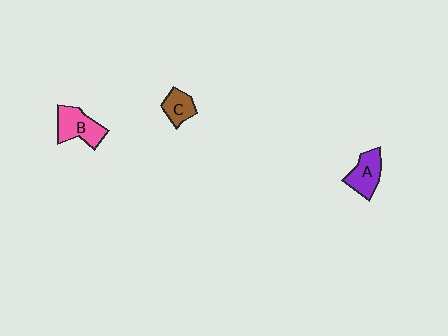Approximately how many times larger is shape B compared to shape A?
Approximately 1.2 times.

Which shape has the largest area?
Shape B (pink).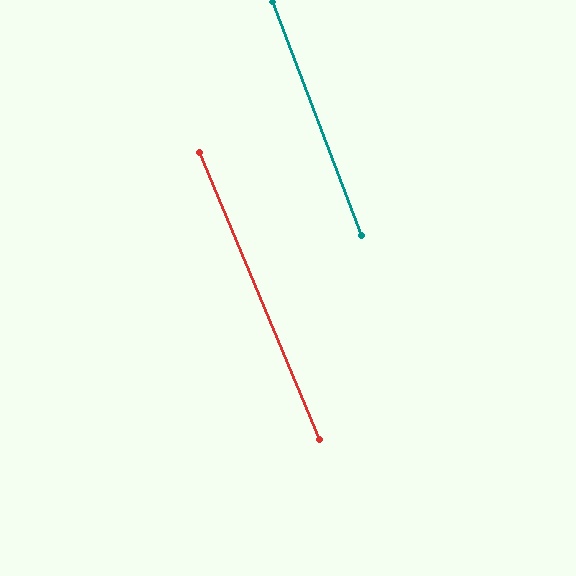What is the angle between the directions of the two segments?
Approximately 2 degrees.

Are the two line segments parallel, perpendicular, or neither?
Parallel — their directions differ by only 1.8°.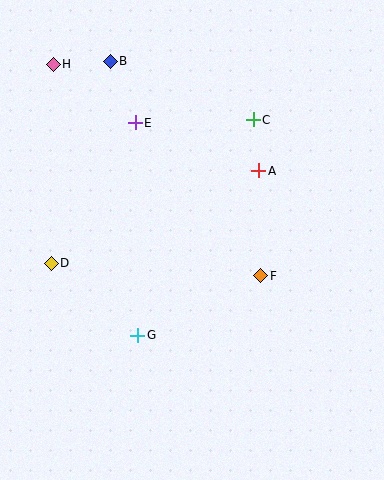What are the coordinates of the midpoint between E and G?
The midpoint between E and G is at (137, 229).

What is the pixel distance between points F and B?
The distance between F and B is 262 pixels.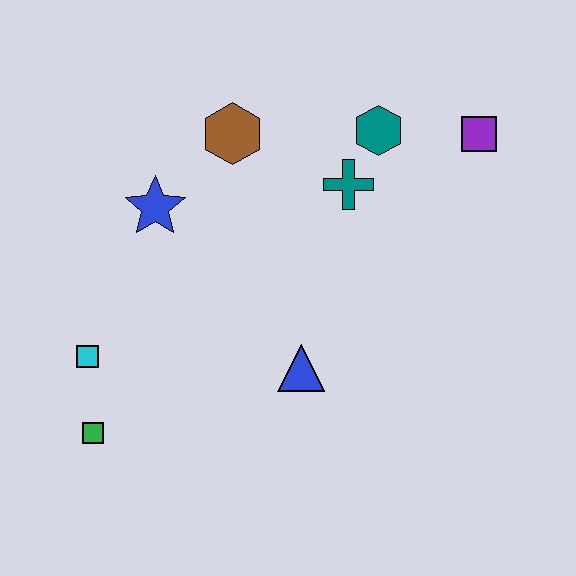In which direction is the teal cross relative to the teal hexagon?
The teal cross is below the teal hexagon.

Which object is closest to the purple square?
The teal hexagon is closest to the purple square.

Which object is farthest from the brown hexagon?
The green square is farthest from the brown hexagon.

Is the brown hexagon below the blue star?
No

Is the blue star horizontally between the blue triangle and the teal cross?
No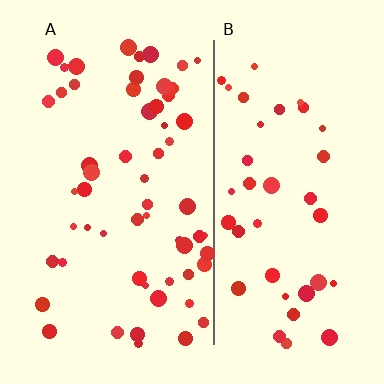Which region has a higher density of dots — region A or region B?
A (the left).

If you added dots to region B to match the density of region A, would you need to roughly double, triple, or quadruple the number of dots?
Approximately double.